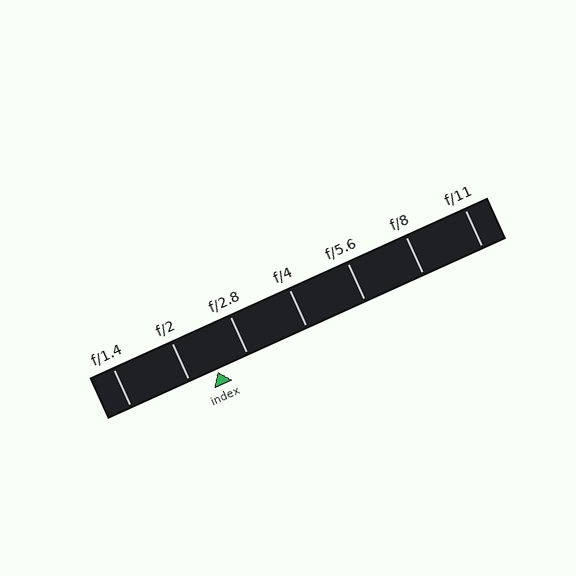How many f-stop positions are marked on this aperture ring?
There are 7 f-stop positions marked.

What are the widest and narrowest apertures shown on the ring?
The widest aperture shown is f/1.4 and the narrowest is f/11.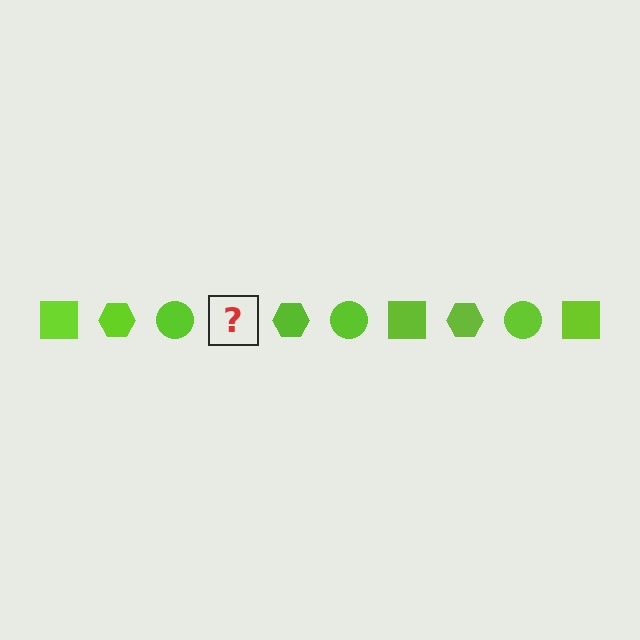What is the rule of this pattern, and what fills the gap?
The rule is that the pattern cycles through square, hexagon, circle shapes in lime. The gap should be filled with a lime square.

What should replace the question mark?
The question mark should be replaced with a lime square.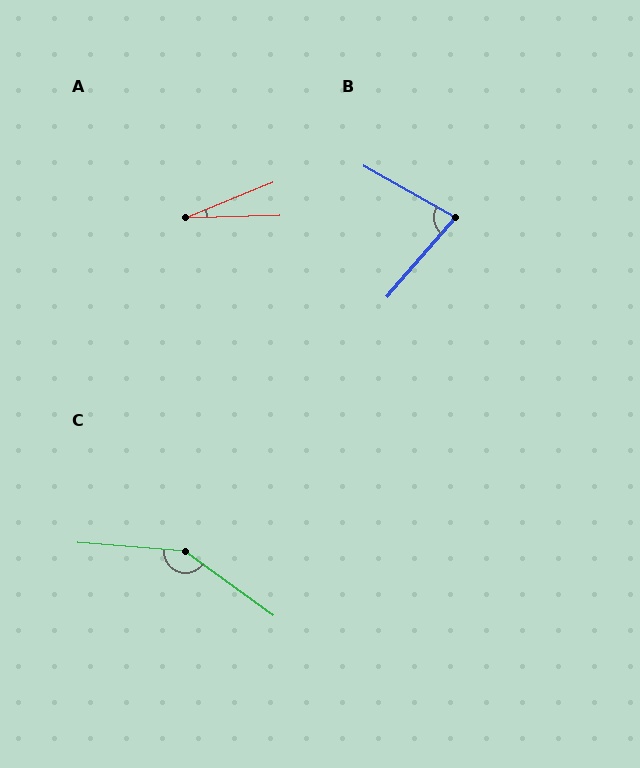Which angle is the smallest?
A, at approximately 20 degrees.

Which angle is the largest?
C, at approximately 149 degrees.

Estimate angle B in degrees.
Approximately 79 degrees.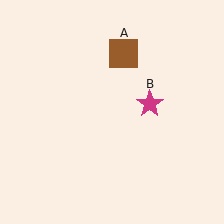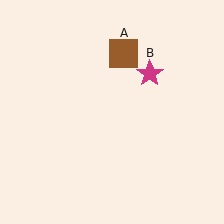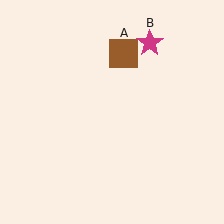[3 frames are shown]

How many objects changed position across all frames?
1 object changed position: magenta star (object B).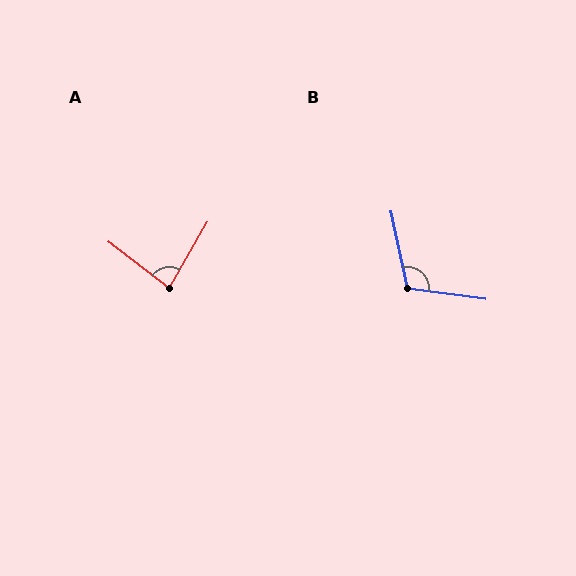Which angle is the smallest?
A, at approximately 82 degrees.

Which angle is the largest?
B, at approximately 110 degrees.